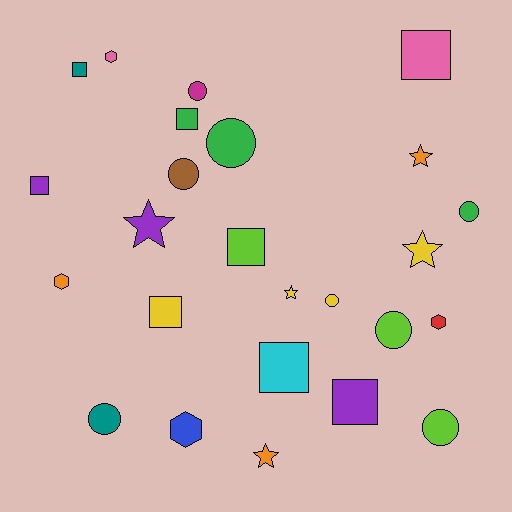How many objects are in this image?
There are 25 objects.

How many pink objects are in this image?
There are 2 pink objects.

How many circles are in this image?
There are 8 circles.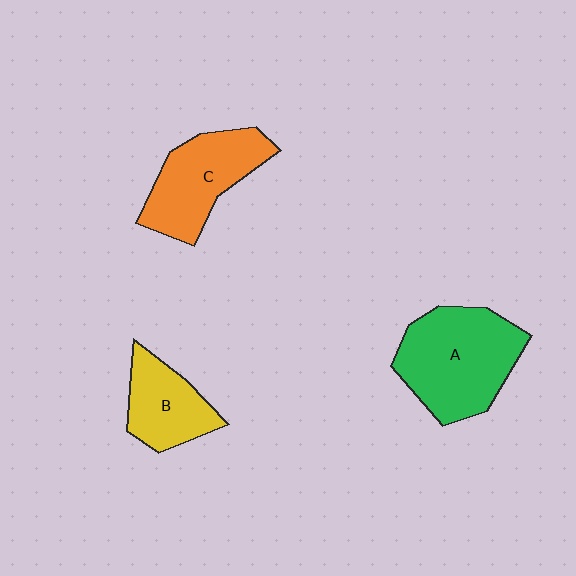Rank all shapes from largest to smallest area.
From largest to smallest: A (green), C (orange), B (yellow).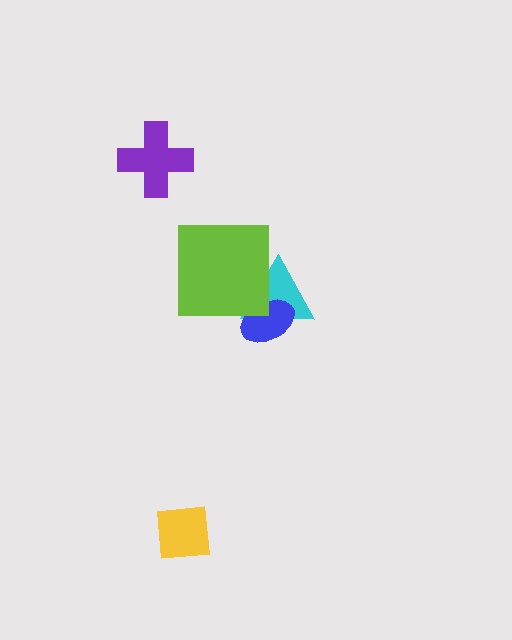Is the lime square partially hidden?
No, no other shape covers it.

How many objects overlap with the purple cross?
0 objects overlap with the purple cross.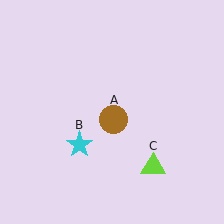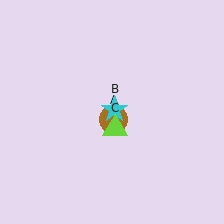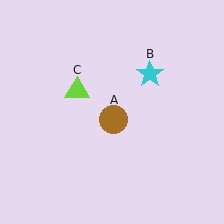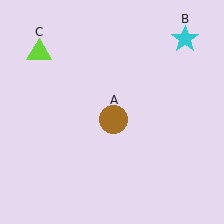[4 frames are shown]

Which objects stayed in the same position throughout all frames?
Brown circle (object A) remained stationary.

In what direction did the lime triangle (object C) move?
The lime triangle (object C) moved up and to the left.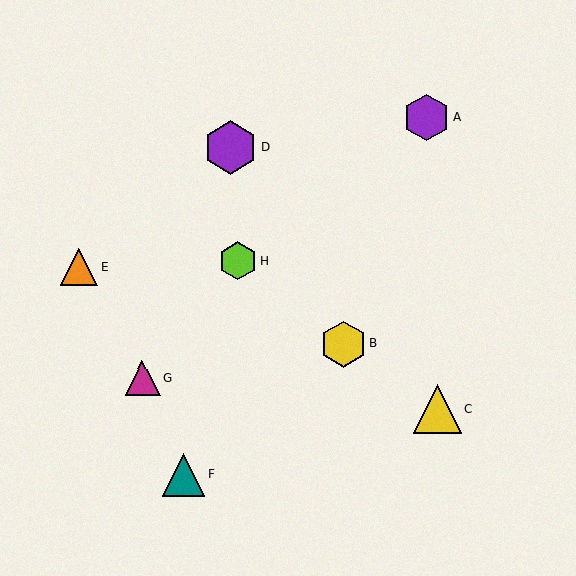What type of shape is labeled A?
Shape A is a purple hexagon.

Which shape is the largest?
The purple hexagon (labeled D) is the largest.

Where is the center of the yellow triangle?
The center of the yellow triangle is at (437, 409).